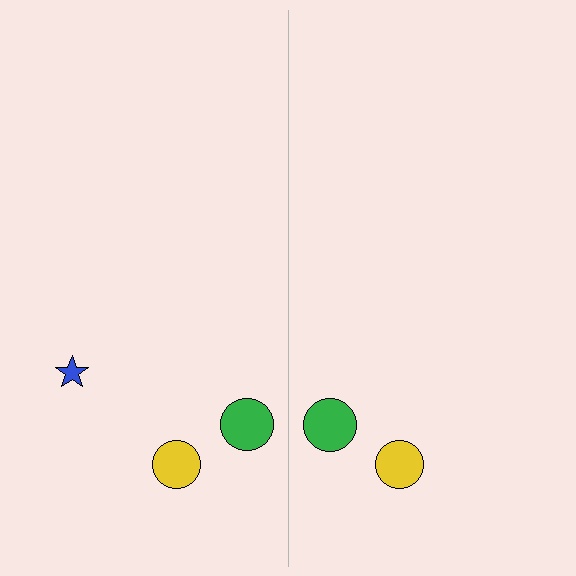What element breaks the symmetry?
A blue star is missing from the right side.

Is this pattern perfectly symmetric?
No, the pattern is not perfectly symmetric. A blue star is missing from the right side.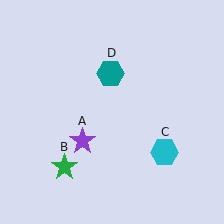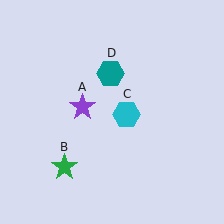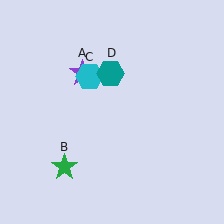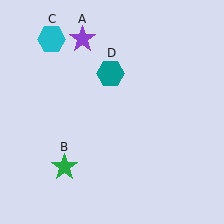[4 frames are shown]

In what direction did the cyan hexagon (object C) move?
The cyan hexagon (object C) moved up and to the left.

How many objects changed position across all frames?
2 objects changed position: purple star (object A), cyan hexagon (object C).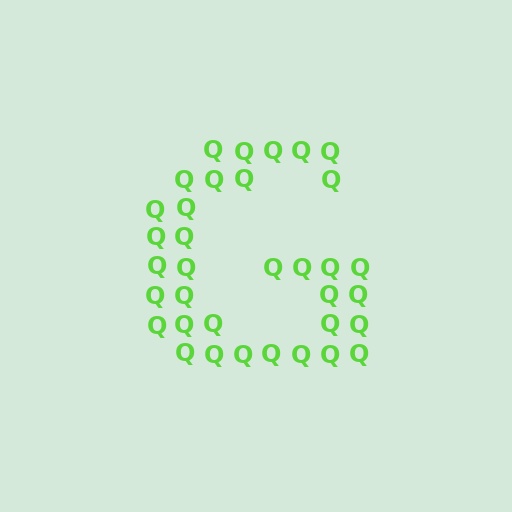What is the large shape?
The large shape is the letter G.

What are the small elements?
The small elements are letter Q's.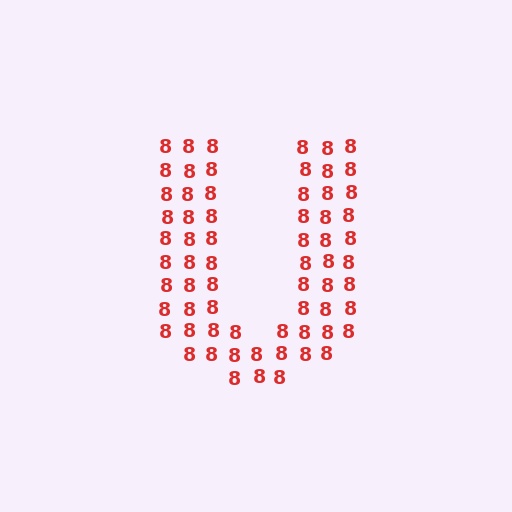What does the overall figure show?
The overall figure shows the letter U.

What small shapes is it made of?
It is made of small digit 8's.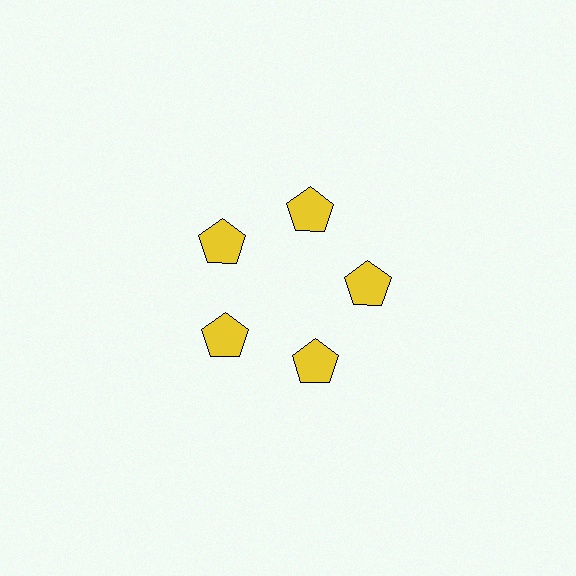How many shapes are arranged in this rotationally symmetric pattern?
There are 5 shapes, arranged in 5 groups of 1.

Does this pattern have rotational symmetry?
Yes, this pattern has 5-fold rotational symmetry. It looks the same after rotating 72 degrees around the center.